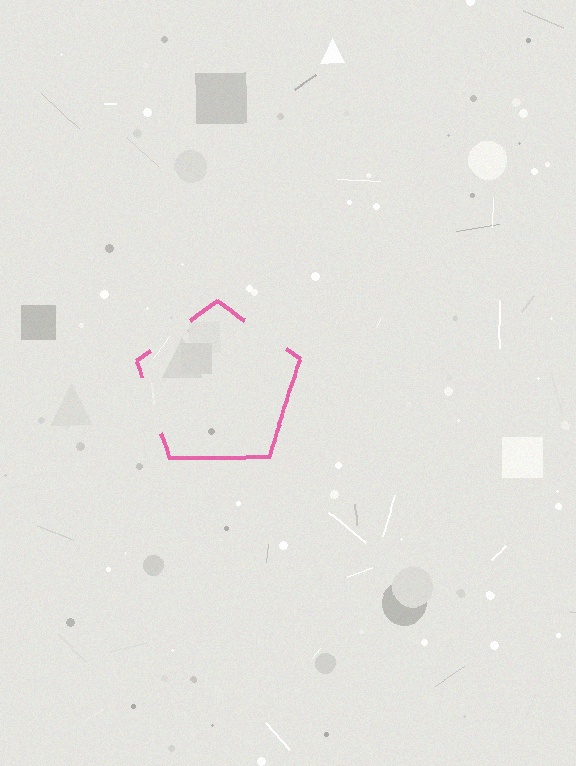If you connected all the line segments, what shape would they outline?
They would outline a pentagon.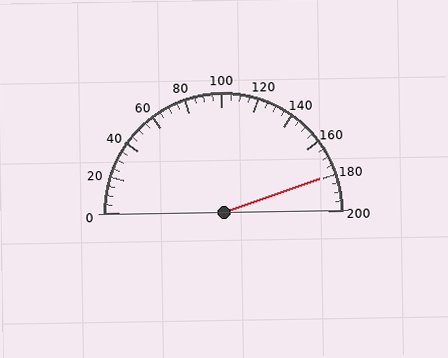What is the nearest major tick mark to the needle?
The nearest major tick mark is 180.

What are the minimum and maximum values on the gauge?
The gauge ranges from 0 to 200.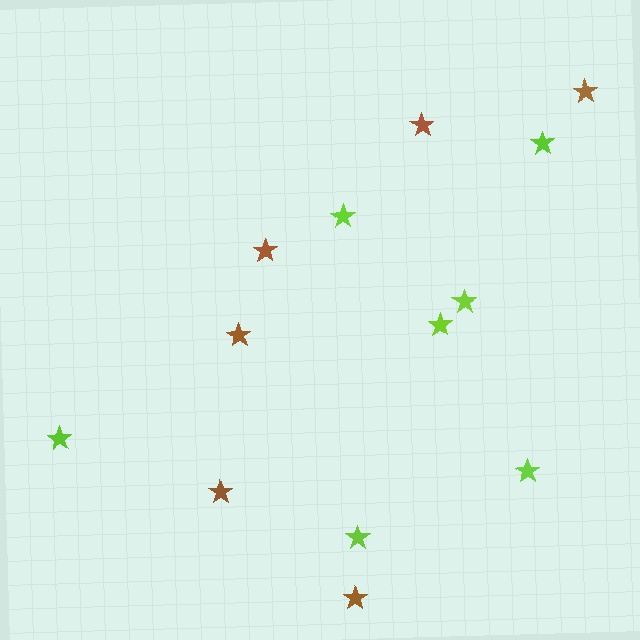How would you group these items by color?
There are 2 groups: one group of lime stars (7) and one group of brown stars (6).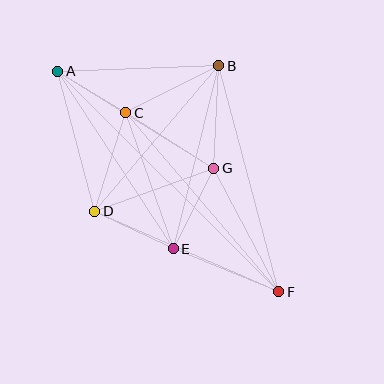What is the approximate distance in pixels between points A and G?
The distance between A and G is approximately 184 pixels.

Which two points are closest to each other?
Points A and C are closest to each other.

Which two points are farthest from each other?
Points A and F are farthest from each other.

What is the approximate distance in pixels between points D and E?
The distance between D and E is approximately 87 pixels.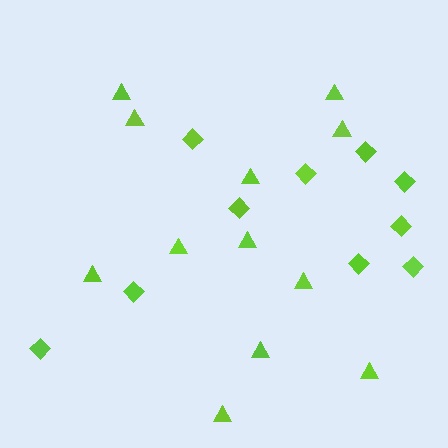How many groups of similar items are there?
There are 2 groups: one group of triangles (12) and one group of diamonds (10).